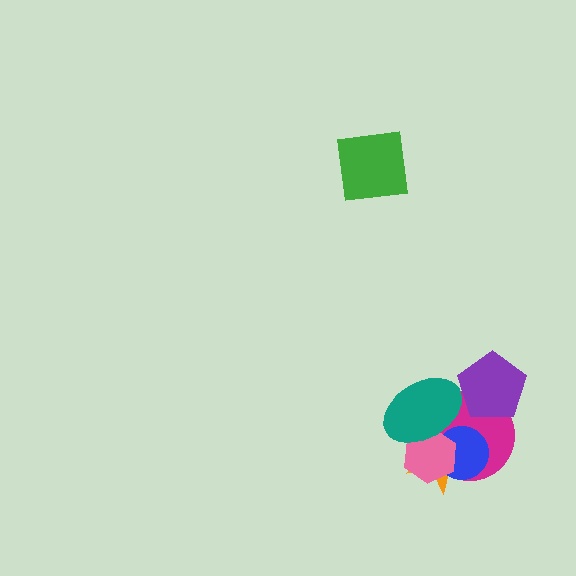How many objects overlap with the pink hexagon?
4 objects overlap with the pink hexagon.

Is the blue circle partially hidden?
Yes, it is partially covered by another shape.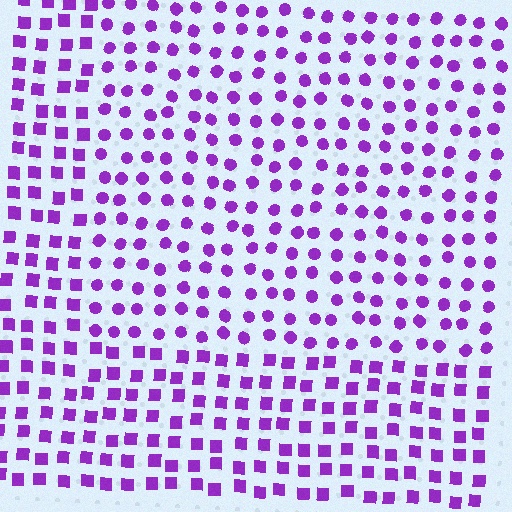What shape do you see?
I see a rectangle.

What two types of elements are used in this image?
The image uses circles inside the rectangle region and squares outside it.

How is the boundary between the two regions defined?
The boundary is defined by a change in element shape: circles inside vs. squares outside. All elements share the same color and spacing.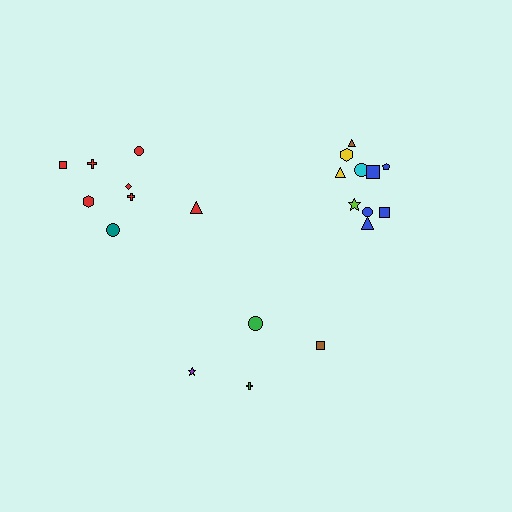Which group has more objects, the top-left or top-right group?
The top-right group.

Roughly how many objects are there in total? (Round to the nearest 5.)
Roughly 20 objects in total.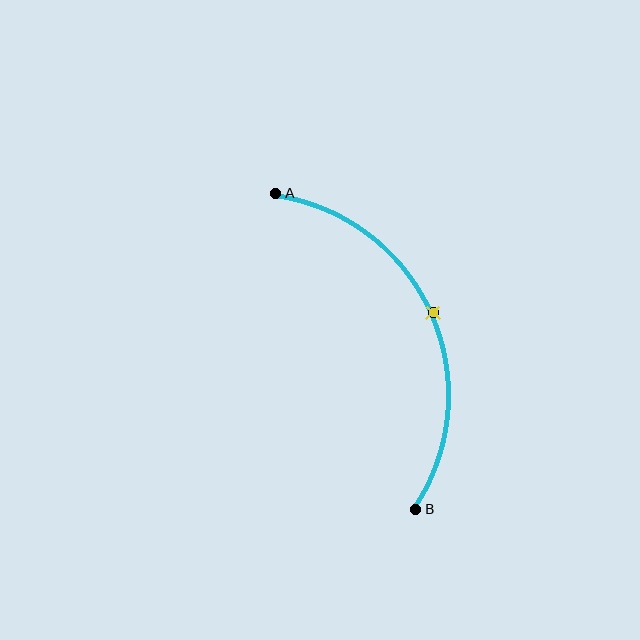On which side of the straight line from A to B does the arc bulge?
The arc bulges to the right of the straight line connecting A and B.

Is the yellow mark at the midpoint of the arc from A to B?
Yes. The yellow mark lies on the arc at equal arc-length from both A and B — it is the arc midpoint.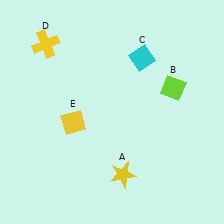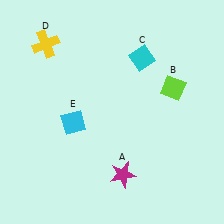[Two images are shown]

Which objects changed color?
A changed from yellow to magenta. E changed from yellow to cyan.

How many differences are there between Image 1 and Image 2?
There are 2 differences between the two images.